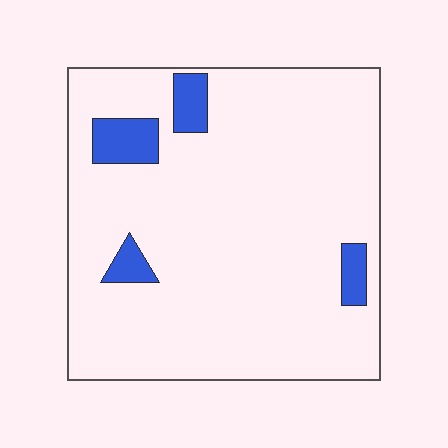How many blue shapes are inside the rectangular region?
4.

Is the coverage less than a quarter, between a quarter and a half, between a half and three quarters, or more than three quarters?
Less than a quarter.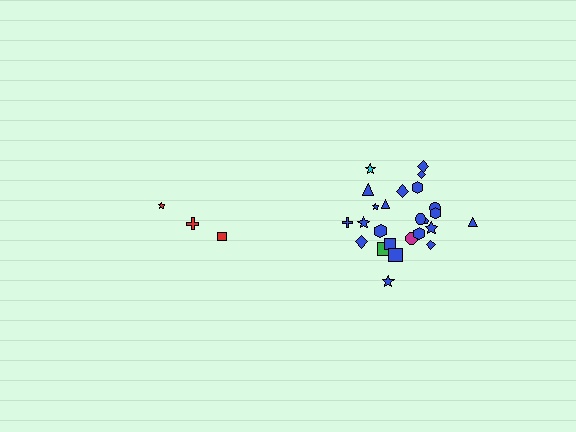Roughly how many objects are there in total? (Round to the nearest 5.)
Roughly 30 objects in total.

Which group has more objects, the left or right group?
The right group.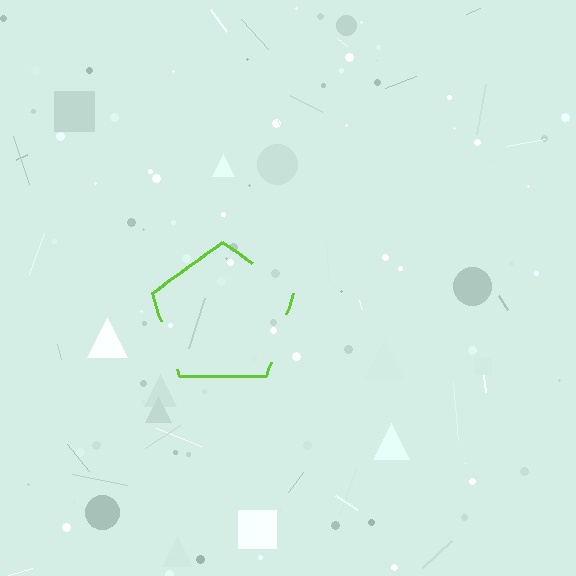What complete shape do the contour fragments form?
The contour fragments form a pentagon.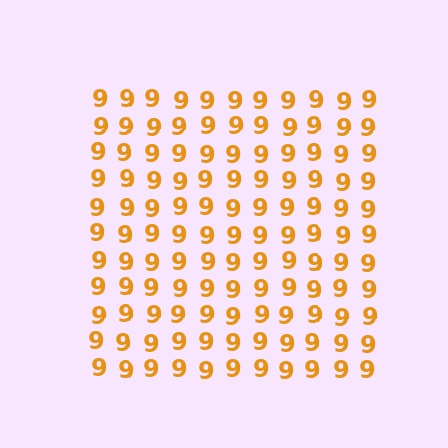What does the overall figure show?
The overall figure shows a square.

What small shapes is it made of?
It is made of small digit 9's.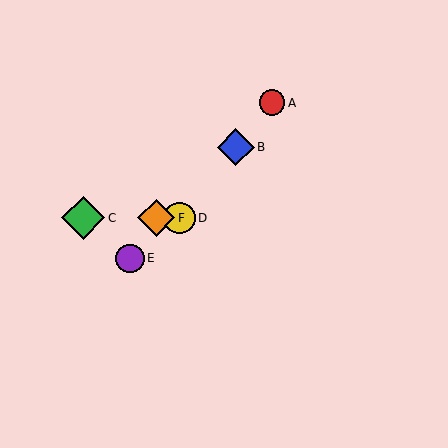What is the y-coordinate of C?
Object C is at y≈218.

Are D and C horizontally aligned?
Yes, both are at y≈218.